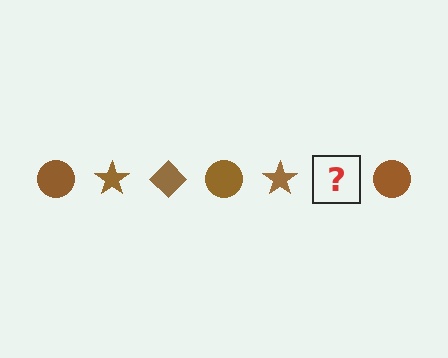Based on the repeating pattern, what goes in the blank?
The blank should be a brown diamond.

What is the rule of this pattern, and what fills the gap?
The rule is that the pattern cycles through circle, star, diamond shapes in brown. The gap should be filled with a brown diamond.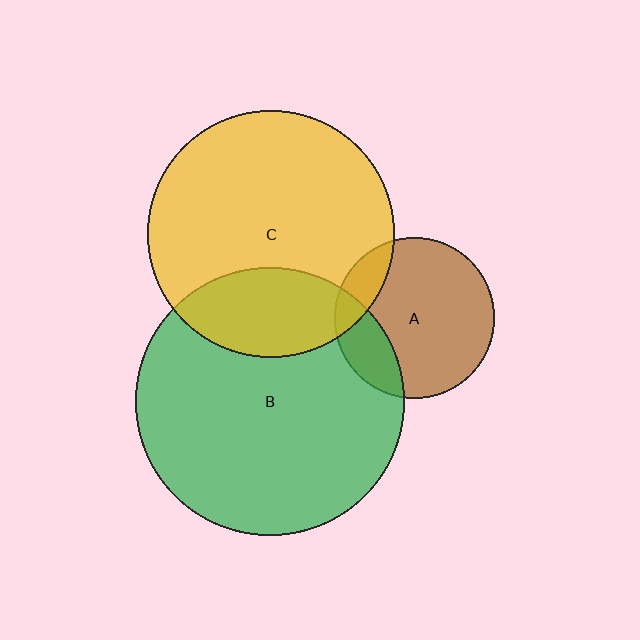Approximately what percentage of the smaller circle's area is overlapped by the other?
Approximately 15%.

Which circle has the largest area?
Circle B (green).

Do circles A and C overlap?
Yes.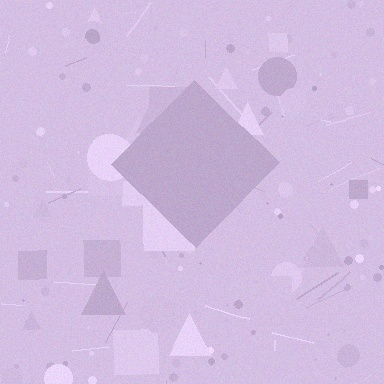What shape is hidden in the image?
A diamond is hidden in the image.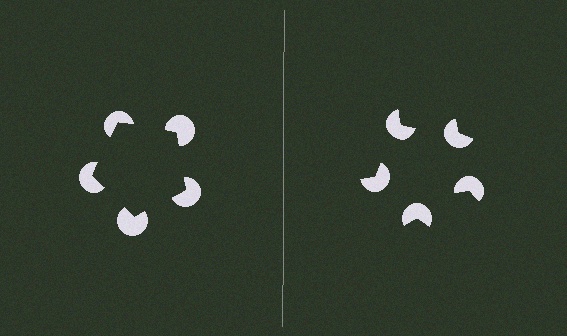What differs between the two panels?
The pac-man discs are positioned identically on both sides; only the wedge orientations differ. On the left they align to a pentagon; on the right they are misaligned.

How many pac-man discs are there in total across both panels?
10 — 5 on each side.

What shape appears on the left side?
An illusory pentagon.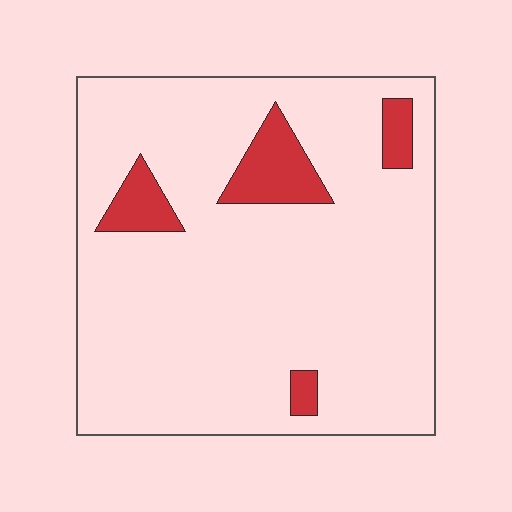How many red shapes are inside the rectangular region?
4.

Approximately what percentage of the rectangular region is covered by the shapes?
Approximately 10%.